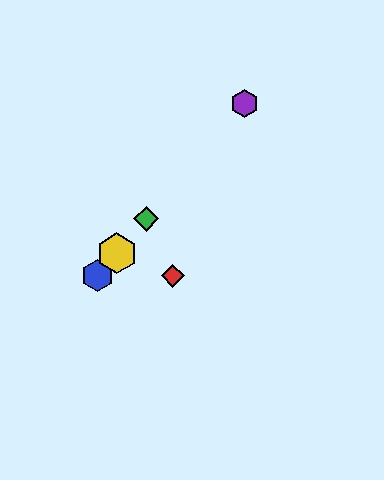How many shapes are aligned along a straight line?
4 shapes (the blue hexagon, the green diamond, the yellow hexagon, the purple hexagon) are aligned along a straight line.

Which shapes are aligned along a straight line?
The blue hexagon, the green diamond, the yellow hexagon, the purple hexagon are aligned along a straight line.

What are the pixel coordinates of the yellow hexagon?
The yellow hexagon is at (117, 253).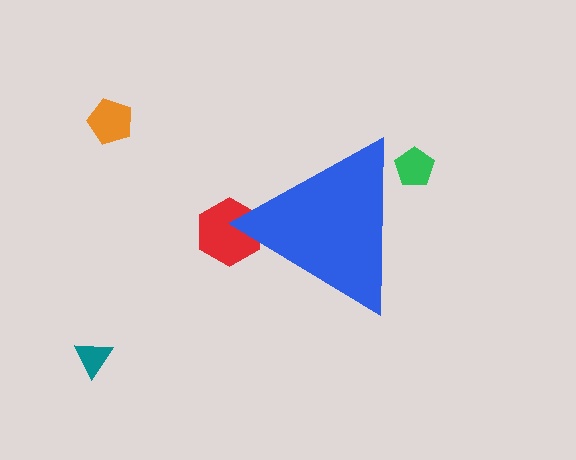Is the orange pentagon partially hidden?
No, the orange pentagon is fully visible.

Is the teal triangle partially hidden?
No, the teal triangle is fully visible.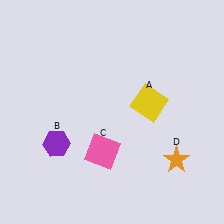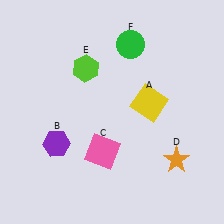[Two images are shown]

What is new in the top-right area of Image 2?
A green circle (F) was added in the top-right area of Image 2.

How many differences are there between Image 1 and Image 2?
There are 2 differences between the two images.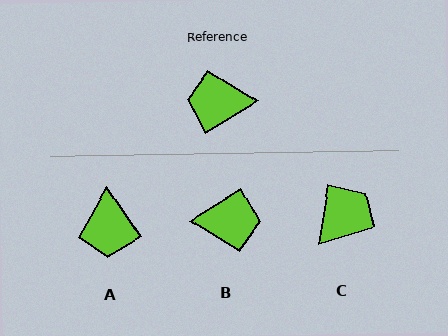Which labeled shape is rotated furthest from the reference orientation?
B, about 180 degrees away.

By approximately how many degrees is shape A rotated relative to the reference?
Approximately 93 degrees counter-clockwise.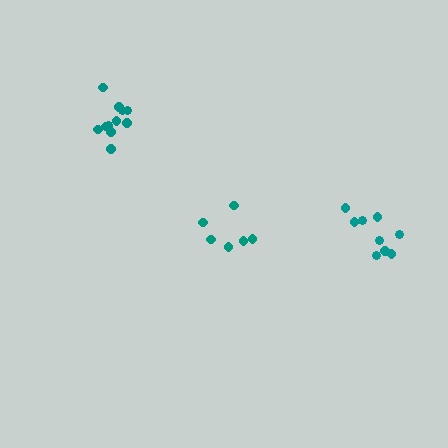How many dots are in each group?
Group 1: 6 dots, Group 2: 11 dots, Group 3: 9 dots (26 total).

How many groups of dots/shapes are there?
There are 3 groups.